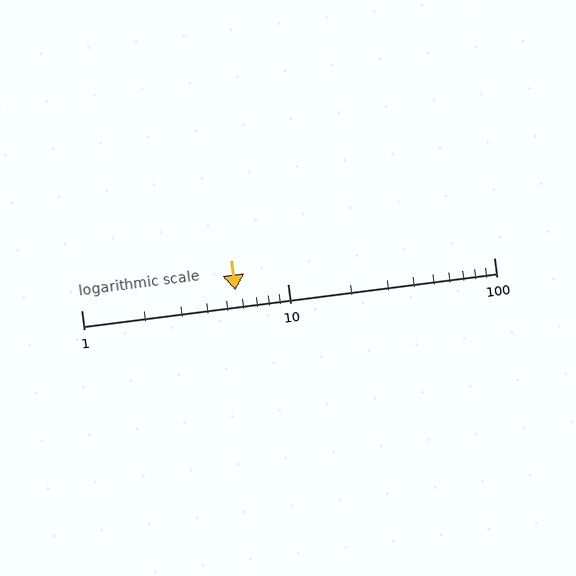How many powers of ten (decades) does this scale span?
The scale spans 2 decades, from 1 to 100.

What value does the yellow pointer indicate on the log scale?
The pointer indicates approximately 5.6.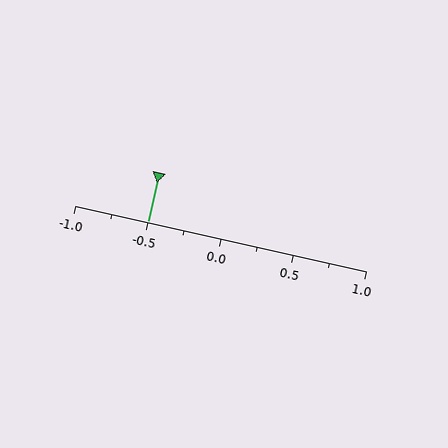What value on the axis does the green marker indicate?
The marker indicates approximately -0.5.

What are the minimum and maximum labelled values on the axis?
The axis runs from -1.0 to 1.0.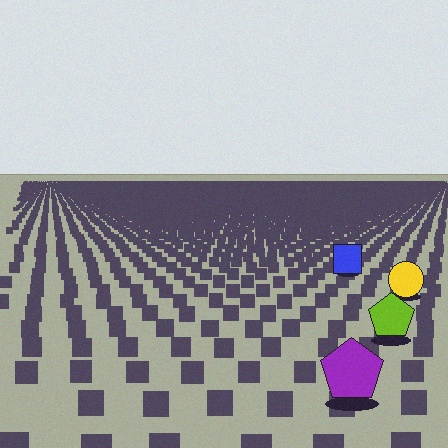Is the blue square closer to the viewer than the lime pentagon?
No. The lime pentagon is closer — you can tell from the texture gradient: the ground texture is coarser near it.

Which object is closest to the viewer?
The purple pentagon is closest. The texture marks near it are larger and more spread out.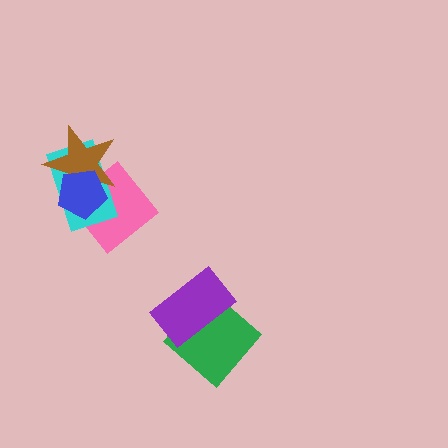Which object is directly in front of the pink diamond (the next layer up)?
The cyan rectangle is directly in front of the pink diamond.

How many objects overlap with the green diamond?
1 object overlaps with the green diamond.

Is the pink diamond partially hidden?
Yes, it is partially covered by another shape.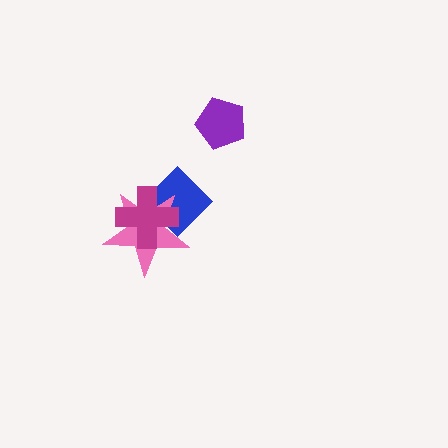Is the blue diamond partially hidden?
Yes, it is partially covered by another shape.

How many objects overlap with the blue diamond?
2 objects overlap with the blue diamond.